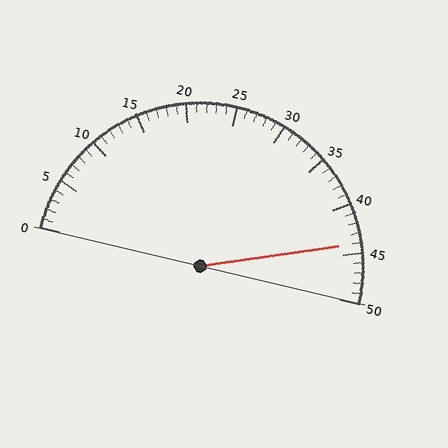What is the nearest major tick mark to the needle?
The nearest major tick mark is 45.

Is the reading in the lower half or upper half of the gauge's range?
The reading is in the upper half of the range (0 to 50).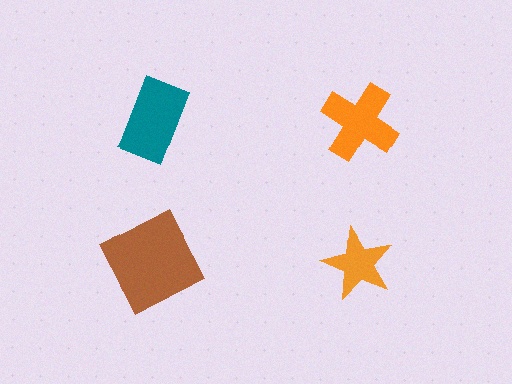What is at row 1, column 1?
A teal rectangle.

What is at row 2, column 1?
A brown square.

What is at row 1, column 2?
An orange cross.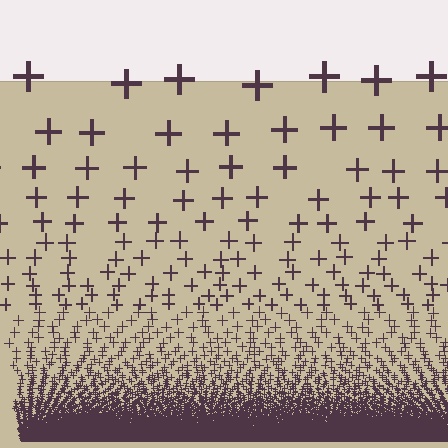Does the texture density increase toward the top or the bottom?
Density increases toward the bottom.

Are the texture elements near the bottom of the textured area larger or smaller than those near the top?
Smaller. The gradient is inverted — elements near the bottom are smaller and denser.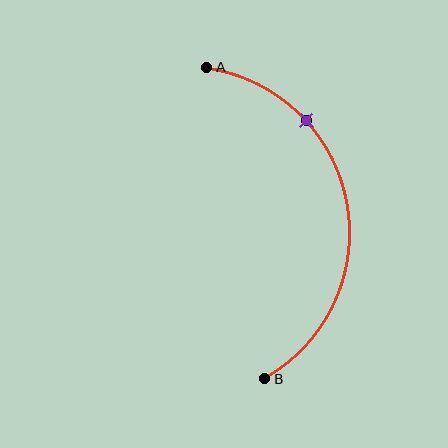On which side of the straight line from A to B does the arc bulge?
The arc bulges to the right of the straight line connecting A and B.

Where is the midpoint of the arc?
The arc midpoint is the point on the curve farthest from the straight line joining A and B. It sits to the right of that line.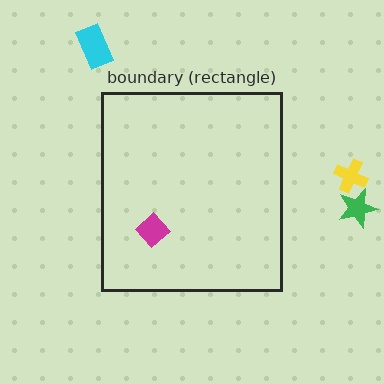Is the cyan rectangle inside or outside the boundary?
Outside.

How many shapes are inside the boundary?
1 inside, 3 outside.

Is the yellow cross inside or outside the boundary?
Outside.